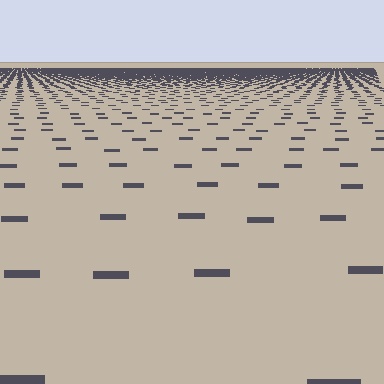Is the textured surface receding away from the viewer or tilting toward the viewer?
The surface is receding away from the viewer. Texture elements get smaller and denser toward the top.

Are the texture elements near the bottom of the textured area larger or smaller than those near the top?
Larger. Near the bottom, elements are closer to the viewer and appear at a bigger on-screen size.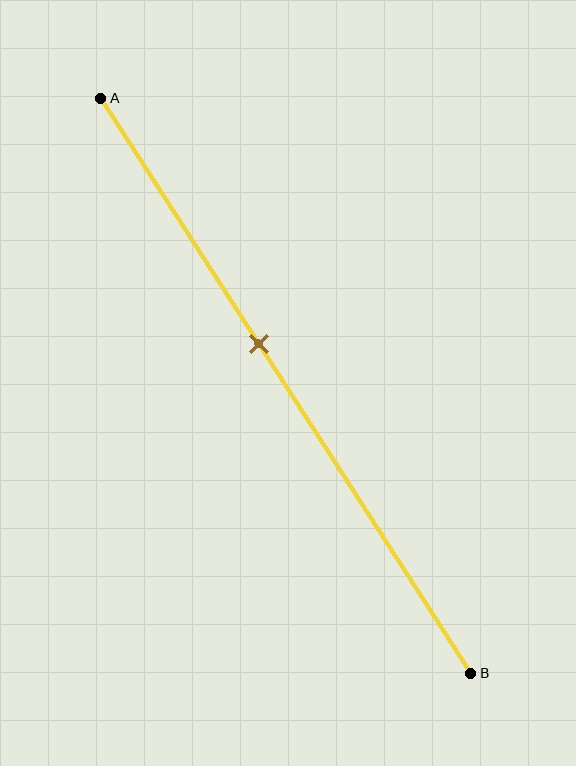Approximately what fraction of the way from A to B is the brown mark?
The brown mark is approximately 45% of the way from A to B.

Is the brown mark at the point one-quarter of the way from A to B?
No, the mark is at about 45% from A, not at the 25% one-quarter point.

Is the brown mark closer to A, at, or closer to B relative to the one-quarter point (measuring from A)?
The brown mark is closer to point B than the one-quarter point of segment AB.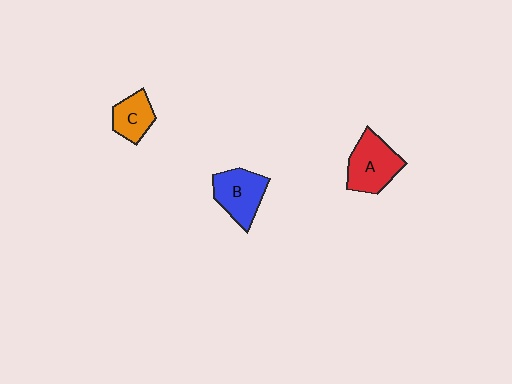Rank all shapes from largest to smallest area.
From largest to smallest: A (red), B (blue), C (orange).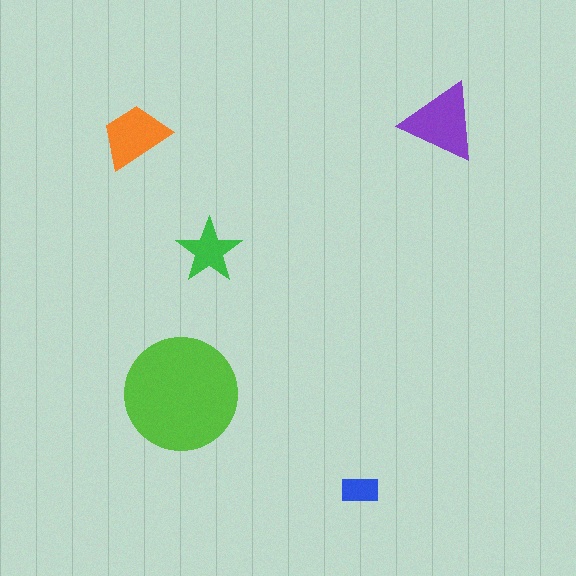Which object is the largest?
The lime circle.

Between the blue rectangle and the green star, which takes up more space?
The green star.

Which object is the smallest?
The blue rectangle.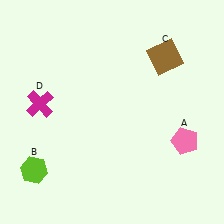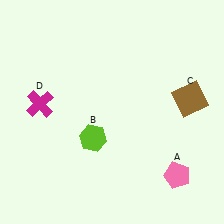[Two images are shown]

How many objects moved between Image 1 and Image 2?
3 objects moved between the two images.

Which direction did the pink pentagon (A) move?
The pink pentagon (A) moved down.